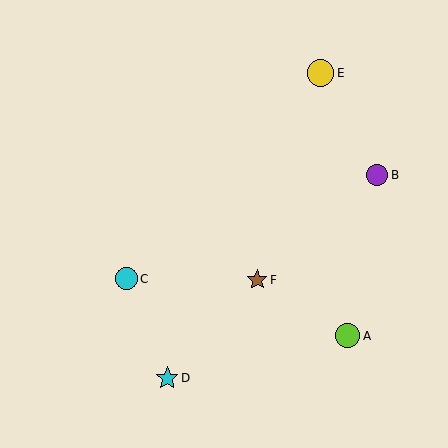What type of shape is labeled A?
Shape A is a lime circle.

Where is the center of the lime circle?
The center of the lime circle is at (348, 336).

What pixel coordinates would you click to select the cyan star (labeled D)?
Click at (167, 378) to select the cyan star D.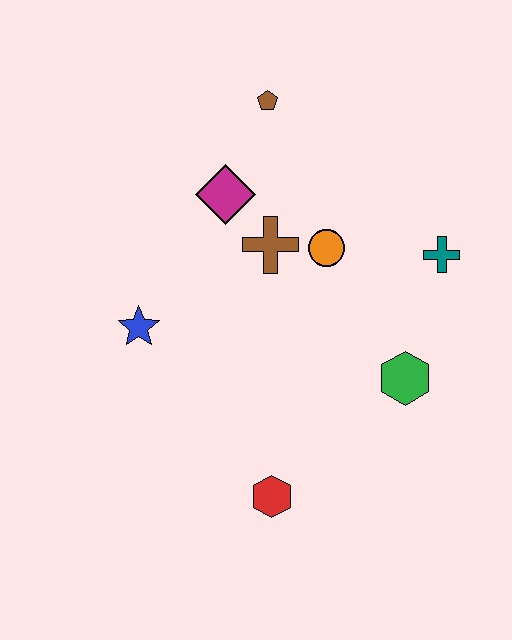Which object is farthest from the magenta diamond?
The red hexagon is farthest from the magenta diamond.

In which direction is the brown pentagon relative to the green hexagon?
The brown pentagon is above the green hexagon.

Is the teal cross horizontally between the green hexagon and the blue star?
No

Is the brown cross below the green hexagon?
No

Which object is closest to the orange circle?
The brown cross is closest to the orange circle.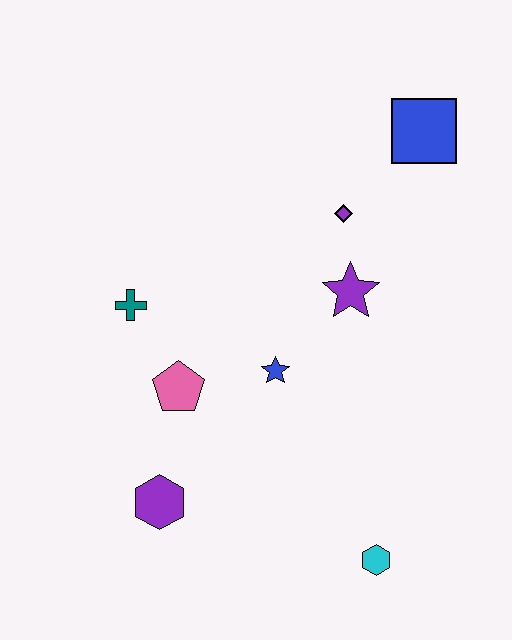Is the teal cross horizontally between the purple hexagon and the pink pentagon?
No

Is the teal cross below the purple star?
Yes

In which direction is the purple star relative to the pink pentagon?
The purple star is to the right of the pink pentagon.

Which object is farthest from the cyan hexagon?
The blue square is farthest from the cyan hexagon.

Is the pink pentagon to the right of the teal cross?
Yes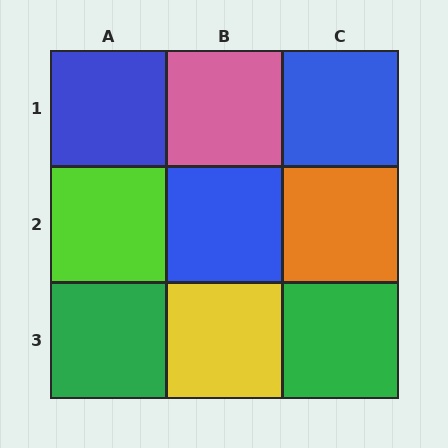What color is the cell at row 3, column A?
Green.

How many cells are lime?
1 cell is lime.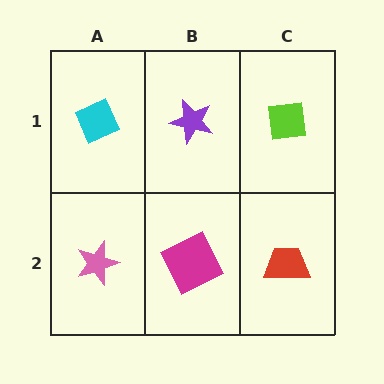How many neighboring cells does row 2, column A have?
2.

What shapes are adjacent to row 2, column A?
A cyan diamond (row 1, column A), a magenta square (row 2, column B).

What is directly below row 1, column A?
A pink star.